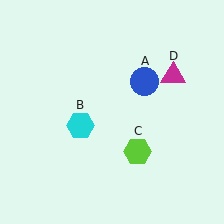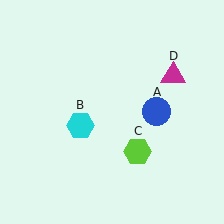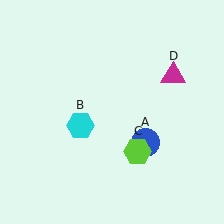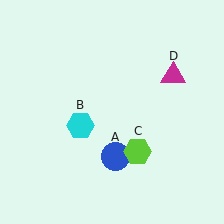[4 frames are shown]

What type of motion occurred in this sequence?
The blue circle (object A) rotated clockwise around the center of the scene.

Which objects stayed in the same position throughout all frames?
Cyan hexagon (object B) and lime hexagon (object C) and magenta triangle (object D) remained stationary.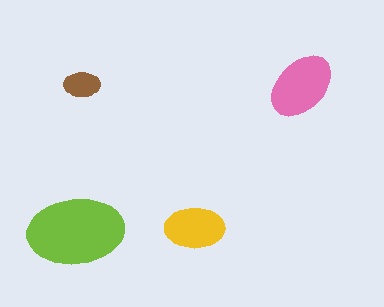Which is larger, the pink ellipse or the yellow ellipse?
The pink one.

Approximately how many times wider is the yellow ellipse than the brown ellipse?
About 1.5 times wider.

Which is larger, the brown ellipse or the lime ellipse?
The lime one.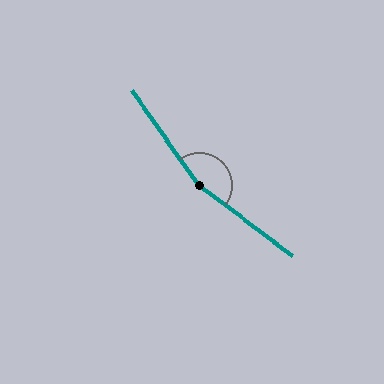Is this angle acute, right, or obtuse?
It is obtuse.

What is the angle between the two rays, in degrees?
Approximately 162 degrees.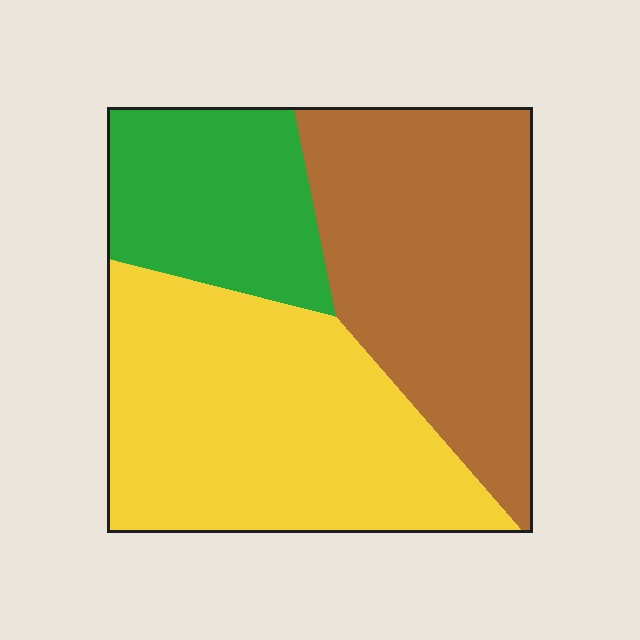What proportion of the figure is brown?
Brown takes up about three eighths (3/8) of the figure.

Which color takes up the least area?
Green, at roughly 20%.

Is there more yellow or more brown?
Yellow.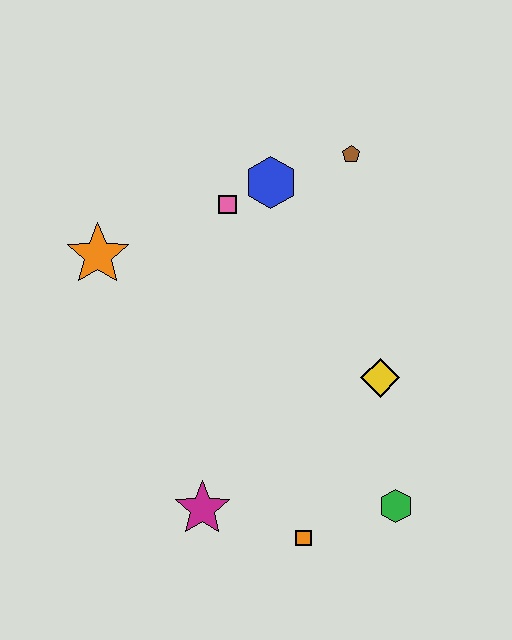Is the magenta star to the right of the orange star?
Yes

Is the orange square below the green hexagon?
Yes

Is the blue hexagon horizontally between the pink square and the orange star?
No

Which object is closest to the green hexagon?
The orange square is closest to the green hexagon.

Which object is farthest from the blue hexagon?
The orange square is farthest from the blue hexagon.